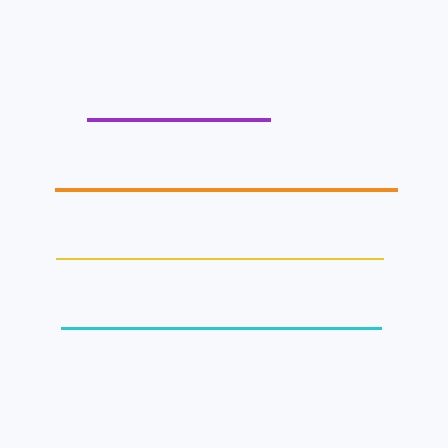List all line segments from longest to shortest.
From longest to shortest: orange, yellow, cyan, purple.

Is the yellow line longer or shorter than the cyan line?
The yellow line is longer than the cyan line.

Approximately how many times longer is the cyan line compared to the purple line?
The cyan line is approximately 1.7 times the length of the purple line.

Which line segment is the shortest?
The purple line is the shortest at approximately 183 pixels.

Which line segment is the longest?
The orange line is the longest at approximately 342 pixels.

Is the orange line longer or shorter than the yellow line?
The orange line is longer than the yellow line.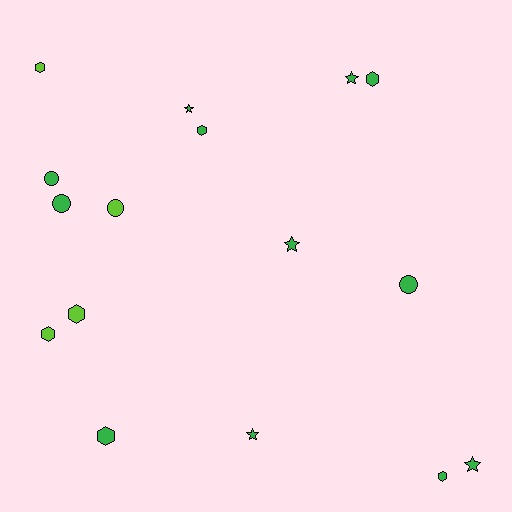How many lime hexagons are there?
There are 3 lime hexagons.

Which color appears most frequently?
Green, with 12 objects.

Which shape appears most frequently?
Hexagon, with 7 objects.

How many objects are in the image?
There are 16 objects.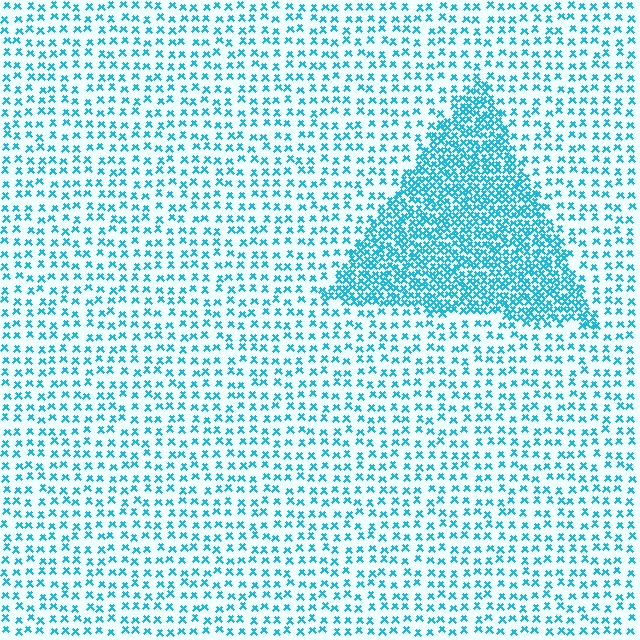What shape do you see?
I see a triangle.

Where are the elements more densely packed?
The elements are more densely packed inside the triangle boundary.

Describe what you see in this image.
The image contains small cyan elements arranged at two different densities. A triangle-shaped region is visible where the elements are more densely packed than the surrounding area.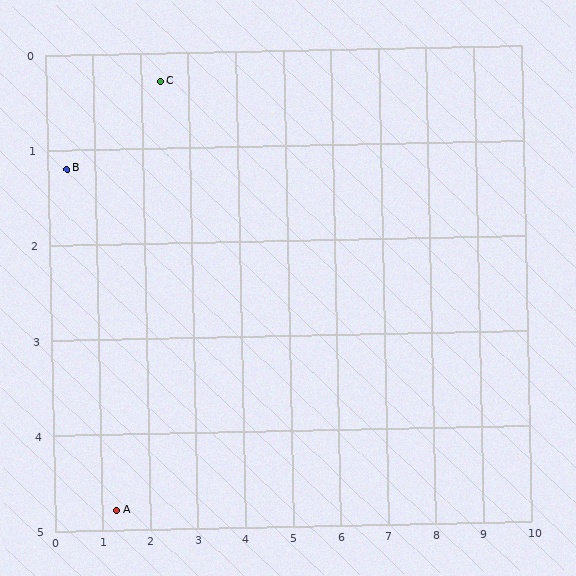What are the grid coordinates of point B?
Point B is at approximately (0.4, 1.2).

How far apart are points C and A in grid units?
Points C and A are about 4.6 grid units apart.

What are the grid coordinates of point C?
Point C is at approximately (2.4, 0.3).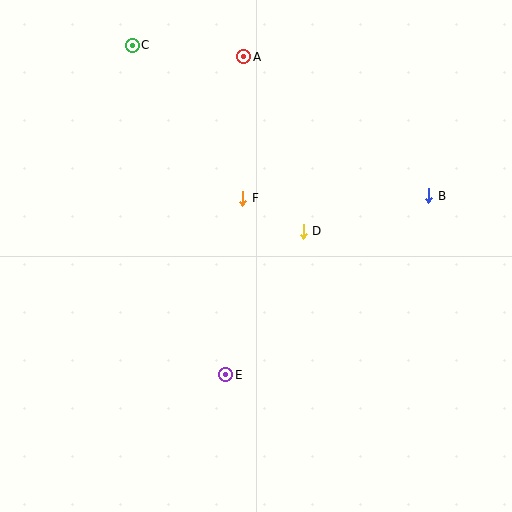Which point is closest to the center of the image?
Point D at (303, 231) is closest to the center.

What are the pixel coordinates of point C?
Point C is at (132, 45).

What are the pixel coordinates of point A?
Point A is at (244, 57).